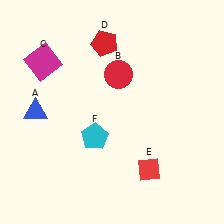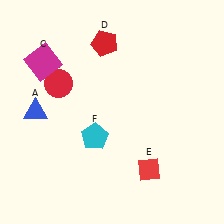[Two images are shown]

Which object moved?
The red circle (B) moved left.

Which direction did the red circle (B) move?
The red circle (B) moved left.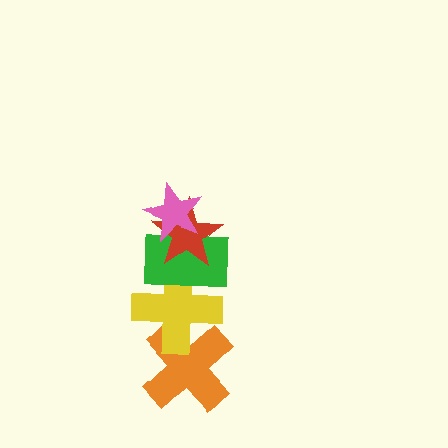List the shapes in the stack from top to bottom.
From top to bottom: the pink star, the red star, the green rectangle, the yellow cross, the orange cross.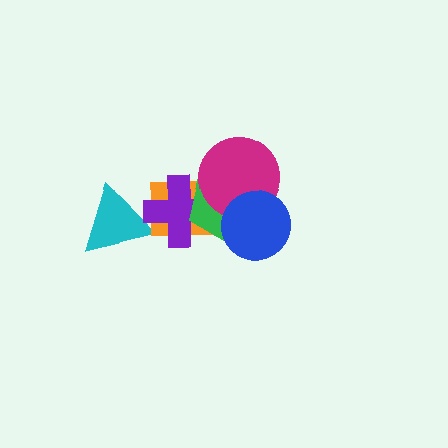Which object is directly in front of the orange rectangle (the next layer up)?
The purple cross is directly in front of the orange rectangle.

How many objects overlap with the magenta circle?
3 objects overlap with the magenta circle.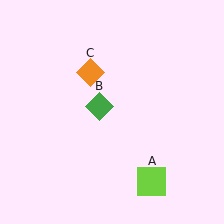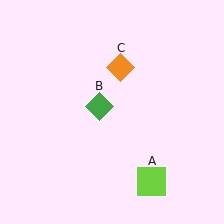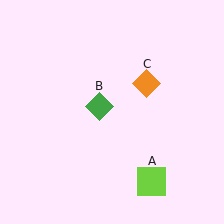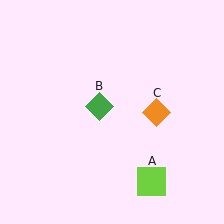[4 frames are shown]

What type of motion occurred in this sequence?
The orange diamond (object C) rotated clockwise around the center of the scene.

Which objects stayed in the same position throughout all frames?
Lime square (object A) and green diamond (object B) remained stationary.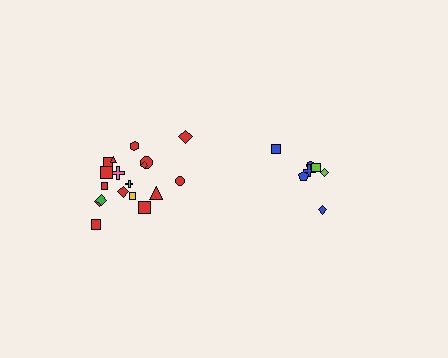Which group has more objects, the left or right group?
The left group.